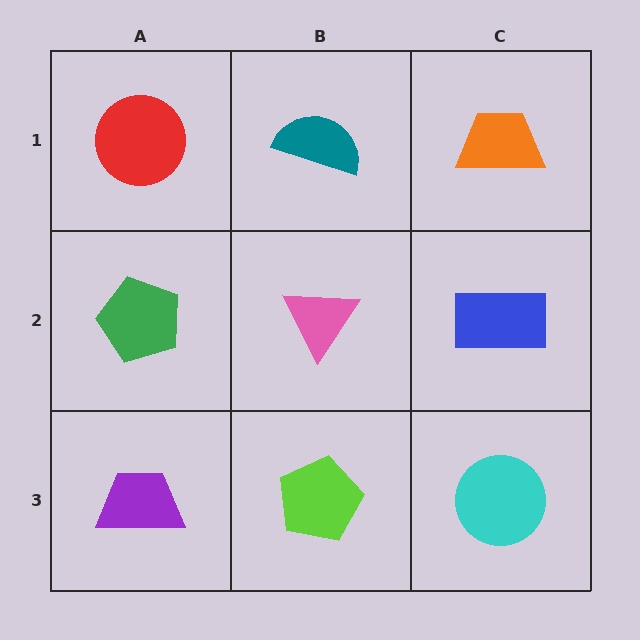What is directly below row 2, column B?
A lime pentagon.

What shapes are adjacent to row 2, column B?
A teal semicircle (row 1, column B), a lime pentagon (row 3, column B), a green pentagon (row 2, column A), a blue rectangle (row 2, column C).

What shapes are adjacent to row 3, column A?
A green pentagon (row 2, column A), a lime pentagon (row 3, column B).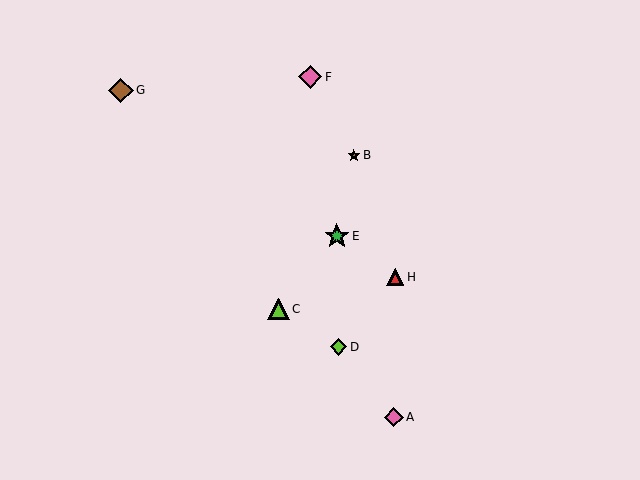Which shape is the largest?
The green star (labeled E) is the largest.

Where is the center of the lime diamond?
The center of the lime diamond is at (339, 347).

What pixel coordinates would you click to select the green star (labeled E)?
Click at (337, 236) to select the green star E.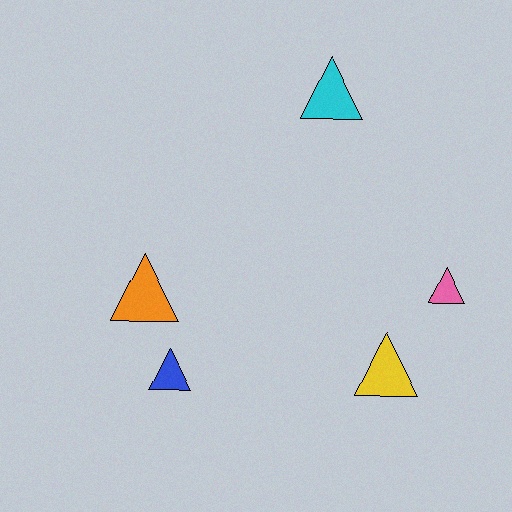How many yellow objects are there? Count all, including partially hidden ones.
There is 1 yellow object.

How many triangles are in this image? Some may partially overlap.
There are 5 triangles.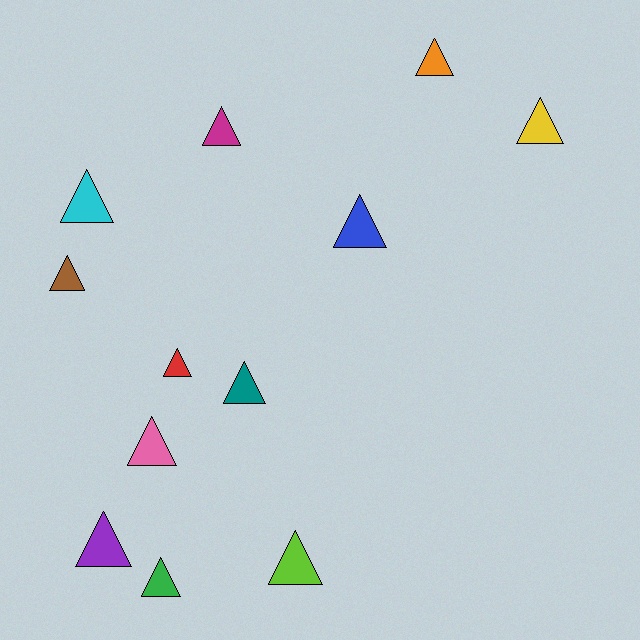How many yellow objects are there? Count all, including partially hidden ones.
There is 1 yellow object.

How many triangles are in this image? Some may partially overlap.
There are 12 triangles.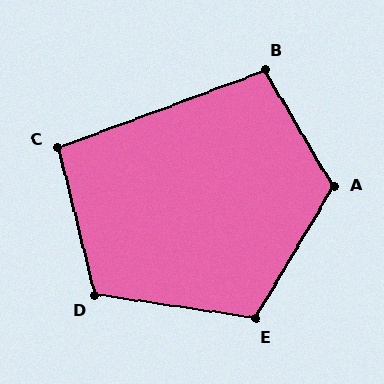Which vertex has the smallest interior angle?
C, at approximately 96 degrees.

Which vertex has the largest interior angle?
A, at approximately 119 degrees.